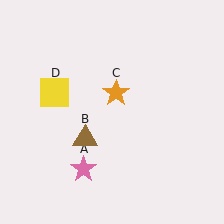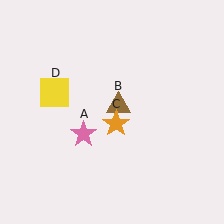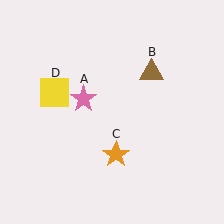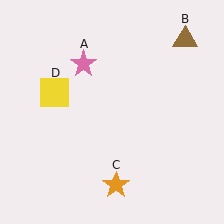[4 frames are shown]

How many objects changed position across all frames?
3 objects changed position: pink star (object A), brown triangle (object B), orange star (object C).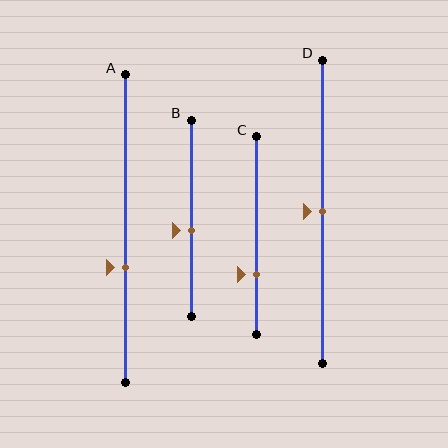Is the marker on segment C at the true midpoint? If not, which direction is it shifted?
No, the marker on segment C is shifted downward by about 20% of the segment length.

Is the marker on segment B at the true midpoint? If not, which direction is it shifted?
No, the marker on segment B is shifted downward by about 6% of the segment length.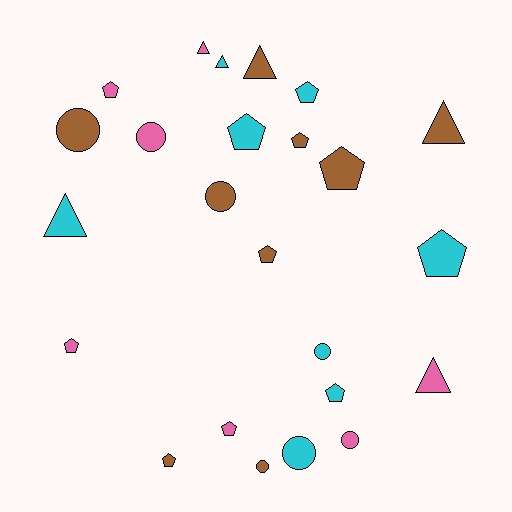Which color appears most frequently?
Brown, with 9 objects.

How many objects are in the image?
There are 24 objects.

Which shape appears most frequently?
Pentagon, with 11 objects.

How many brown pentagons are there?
There are 4 brown pentagons.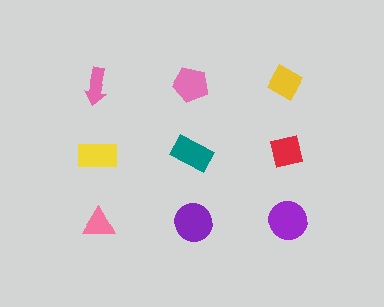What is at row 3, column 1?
A pink triangle.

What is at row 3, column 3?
A purple circle.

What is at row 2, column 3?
A red square.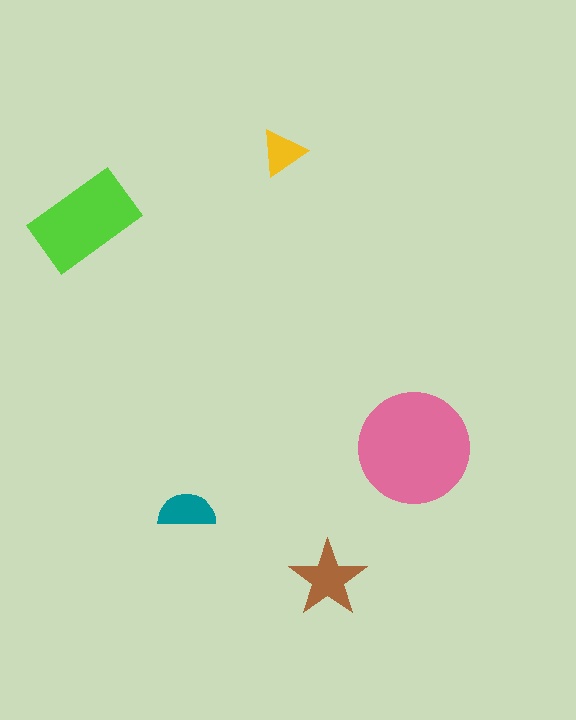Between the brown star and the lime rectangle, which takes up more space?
The lime rectangle.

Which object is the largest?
The pink circle.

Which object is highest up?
The yellow triangle is topmost.